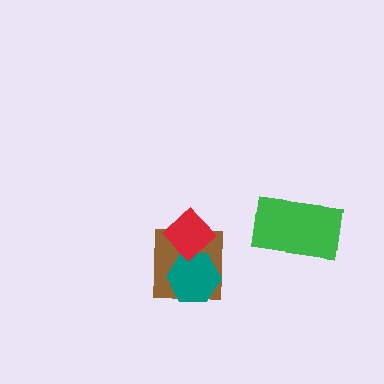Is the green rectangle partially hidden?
No, no other shape covers it.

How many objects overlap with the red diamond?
2 objects overlap with the red diamond.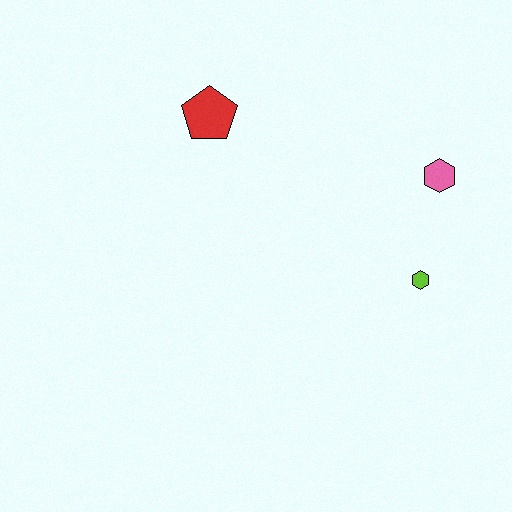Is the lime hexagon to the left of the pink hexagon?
Yes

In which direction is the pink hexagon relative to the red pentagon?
The pink hexagon is to the right of the red pentagon.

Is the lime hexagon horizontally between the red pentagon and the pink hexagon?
Yes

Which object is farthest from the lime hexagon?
The red pentagon is farthest from the lime hexagon.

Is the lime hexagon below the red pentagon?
Yes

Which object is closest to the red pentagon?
The pink hexagon is closest to the red pentagon.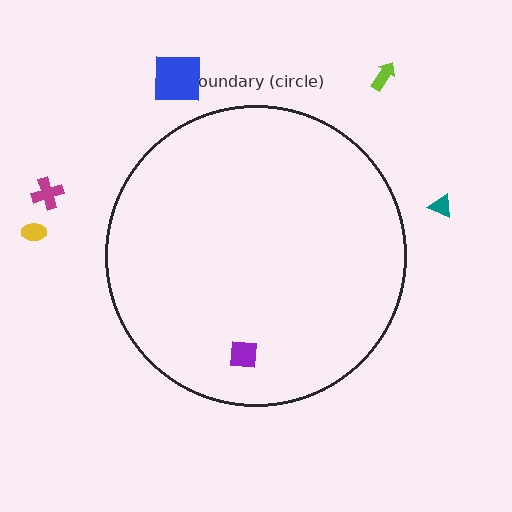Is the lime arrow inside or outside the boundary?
Outside.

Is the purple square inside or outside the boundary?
Inside.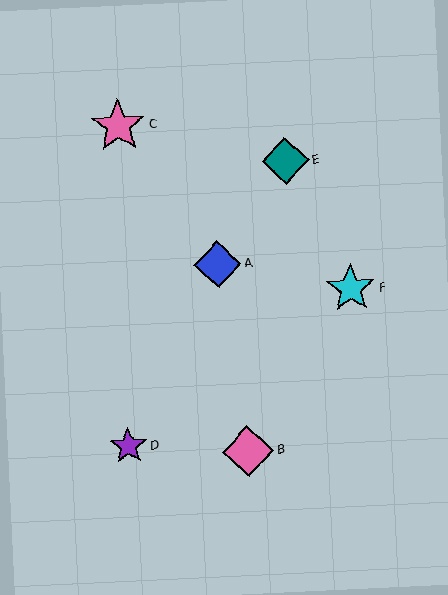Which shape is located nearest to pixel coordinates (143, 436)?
The purple star (labeled D) at (128, 446) is nearest to that location.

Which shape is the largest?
The pink star (labeled C) is the largest.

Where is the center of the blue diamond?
The center of the blue diamond is at (217, 265).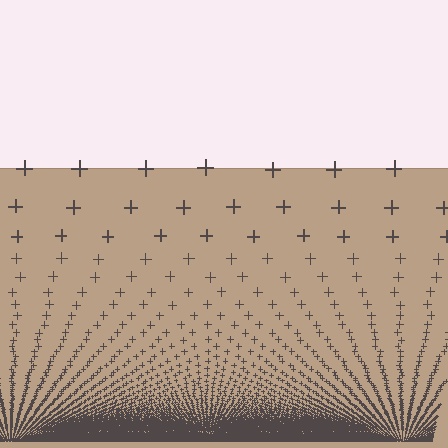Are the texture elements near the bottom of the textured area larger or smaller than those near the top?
Smaller. The gradient is inverted — elements near the bottom are smaller and denser.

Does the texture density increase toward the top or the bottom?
Density increases toward the bottom.